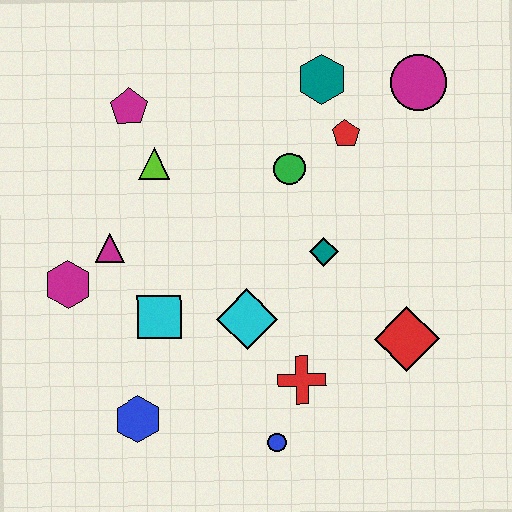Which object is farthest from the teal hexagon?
The blue hexagon is farthest from the teal hexagon.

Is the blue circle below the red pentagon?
Yes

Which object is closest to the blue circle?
The red cross is closest to the blue circle.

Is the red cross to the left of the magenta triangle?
No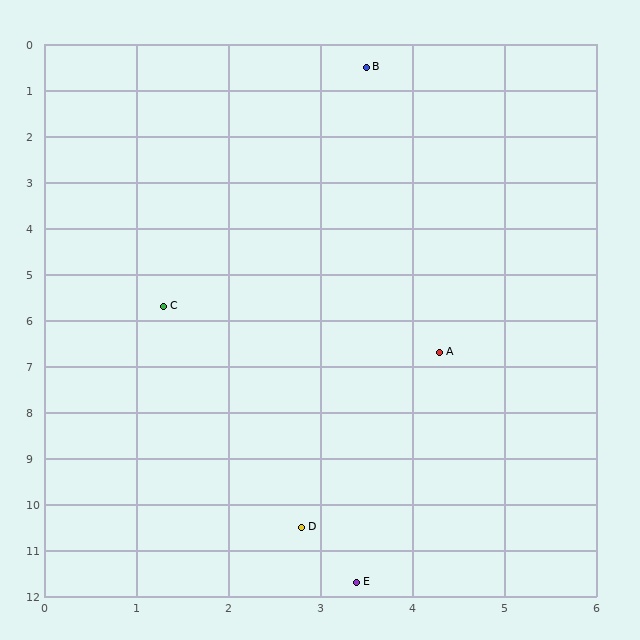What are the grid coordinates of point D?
Point D is at approximately (2.8, 10.5).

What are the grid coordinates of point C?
Point C is at approximately (1.3, 5.7).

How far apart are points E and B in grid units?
Points E and B are about 11.2 grid units apart.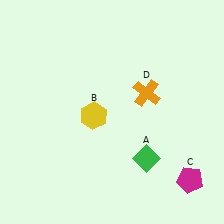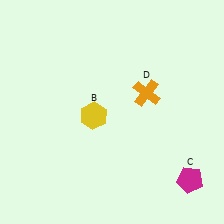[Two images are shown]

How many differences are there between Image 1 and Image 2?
There is 1 difference between the two images.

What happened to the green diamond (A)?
The green diamond (A) was removed in Image 2. It was in the bottom-right area of Image 1.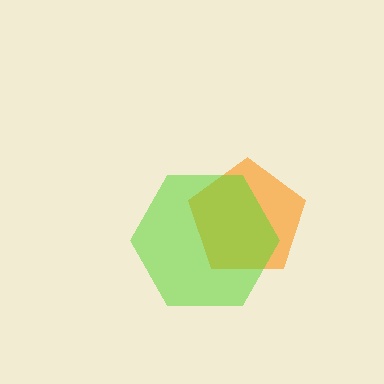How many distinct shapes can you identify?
There are 2 distinct shapes: an orange pentagon, a lime hexagon.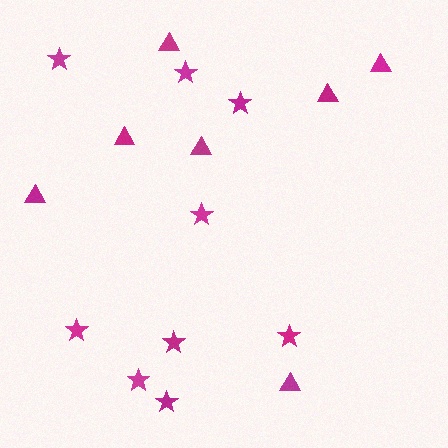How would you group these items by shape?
There are 2 groups: one group of stars (9) and one group of triangles (7).